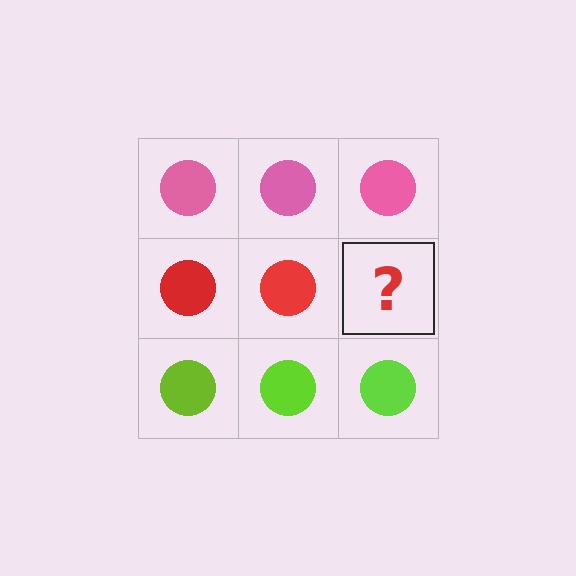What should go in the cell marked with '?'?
The missing cell should contain a red circle.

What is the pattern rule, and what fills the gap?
The rule is that each row has a consistent color. The gap should be filled with a red circle.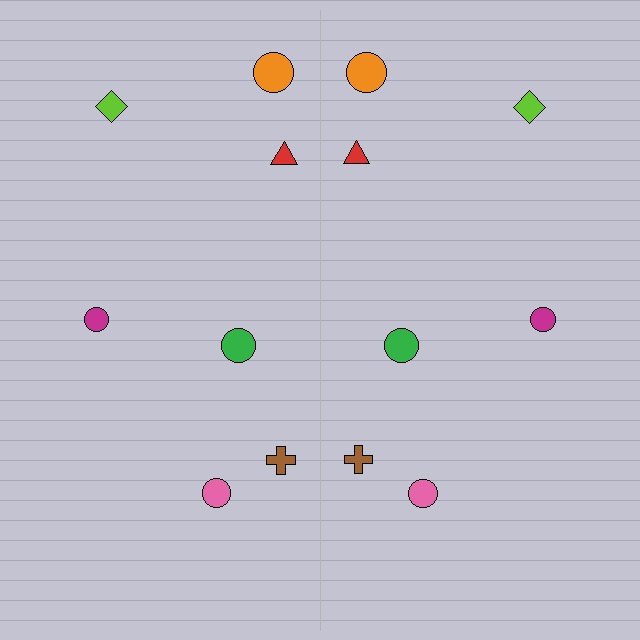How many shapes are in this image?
There are 14 shapes in this image.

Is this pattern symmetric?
Yes, this pattern has bilateral (reflection) symmetry.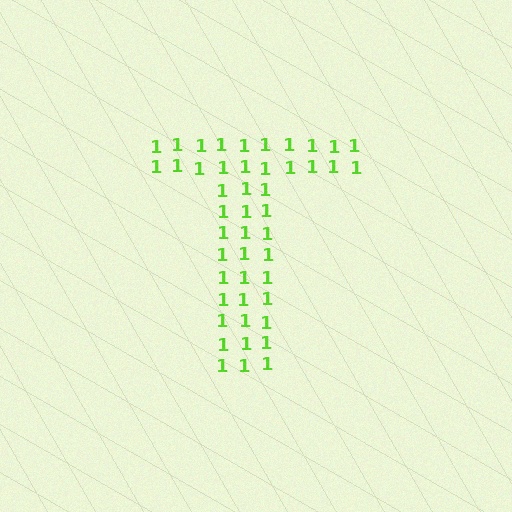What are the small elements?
The small elements are digit 1's.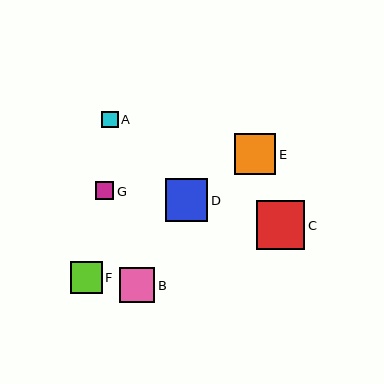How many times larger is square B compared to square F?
Square B is approximately 1.1 times the size of square F.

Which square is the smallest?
Square A is the smallest with a size of approximately 17 pixels.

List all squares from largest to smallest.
From largest to smallest: C, D, E, B, F, G, A.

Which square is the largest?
Square C is the largest with a size of approximately 49 pixels.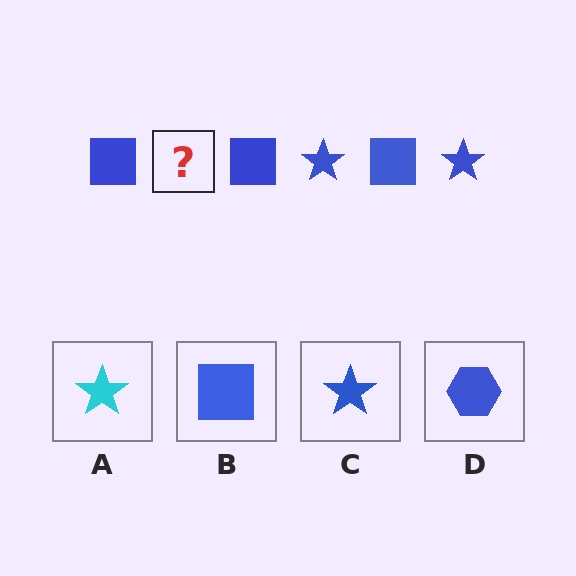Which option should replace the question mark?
Option C.